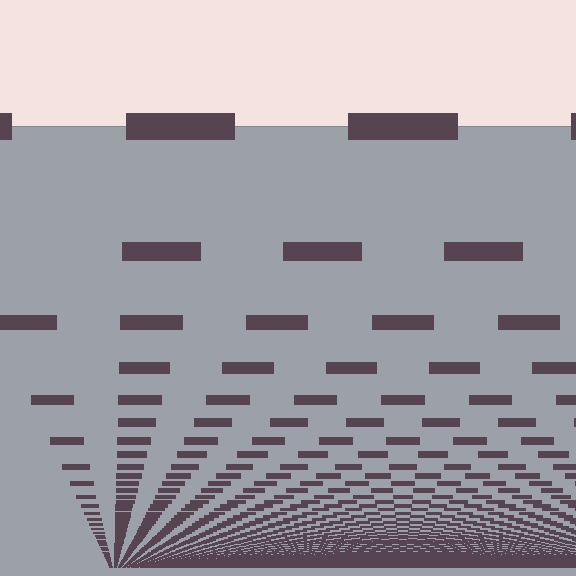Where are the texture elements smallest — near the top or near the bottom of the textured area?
Near the bottom.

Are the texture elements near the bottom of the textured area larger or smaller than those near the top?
Smaller. The gradient is inverted — elements near the bottom are smaller and denser.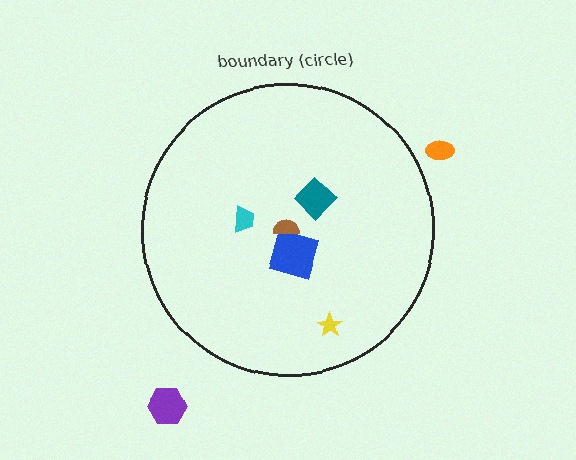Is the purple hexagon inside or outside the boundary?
Outside.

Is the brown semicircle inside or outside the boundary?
Inside.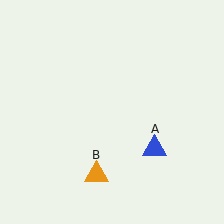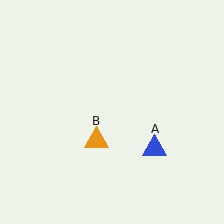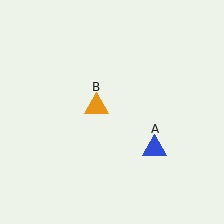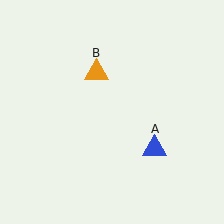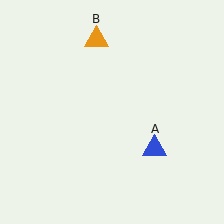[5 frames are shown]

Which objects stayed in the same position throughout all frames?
Blue triangle (object A) remained stationary.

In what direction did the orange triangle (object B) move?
The orange triangle (object B) moved up.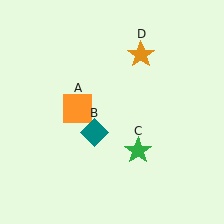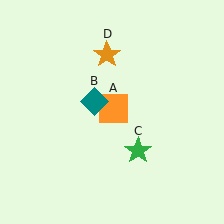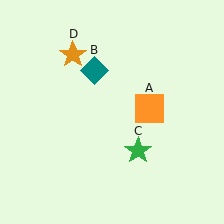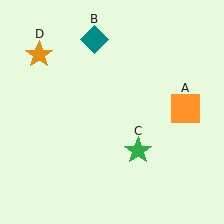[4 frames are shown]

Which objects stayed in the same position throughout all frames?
Green star (object C) remained stationary.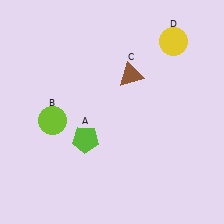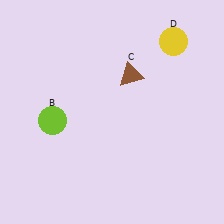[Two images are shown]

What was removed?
The lime pentagon (A) was removed in Image 2.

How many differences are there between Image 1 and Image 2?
There is 1 difference between the two images.